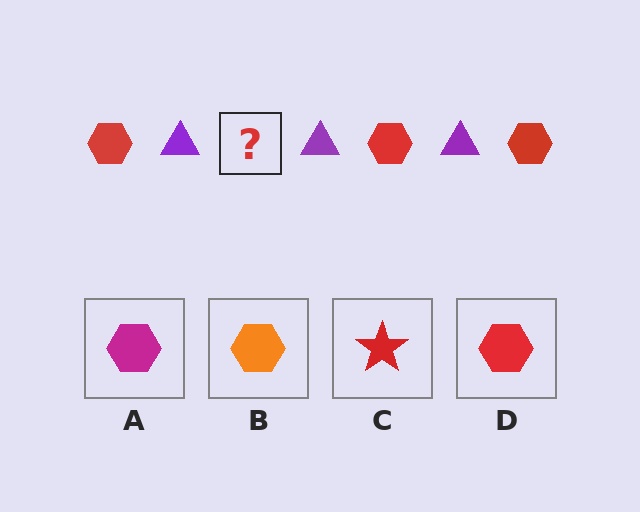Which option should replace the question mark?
Option D.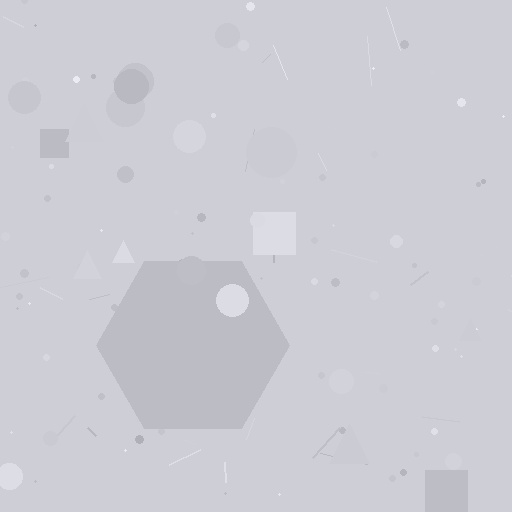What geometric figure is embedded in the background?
A hexagon is embedded in the background.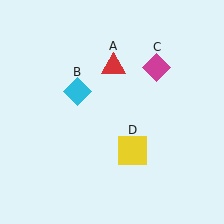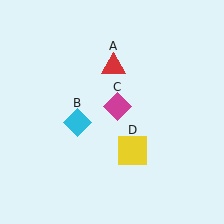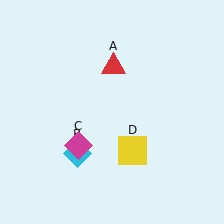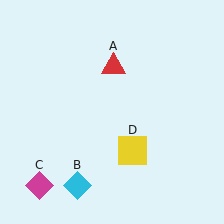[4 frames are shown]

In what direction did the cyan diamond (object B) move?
The cyan diamond (object B) moved down.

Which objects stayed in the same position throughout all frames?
Red triangle (object A) and yellow square (object D) remained stationary.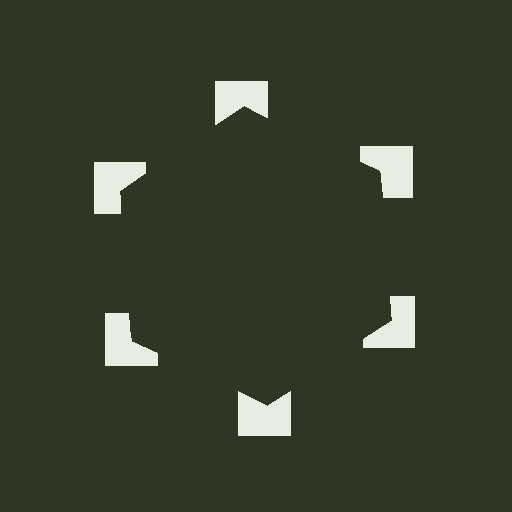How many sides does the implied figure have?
6 sides.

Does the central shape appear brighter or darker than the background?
It typically appears slightly darker than the background, even though no actual brightness change is drawn.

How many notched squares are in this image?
There are 6 — one at each vertex of the illusory hexagon.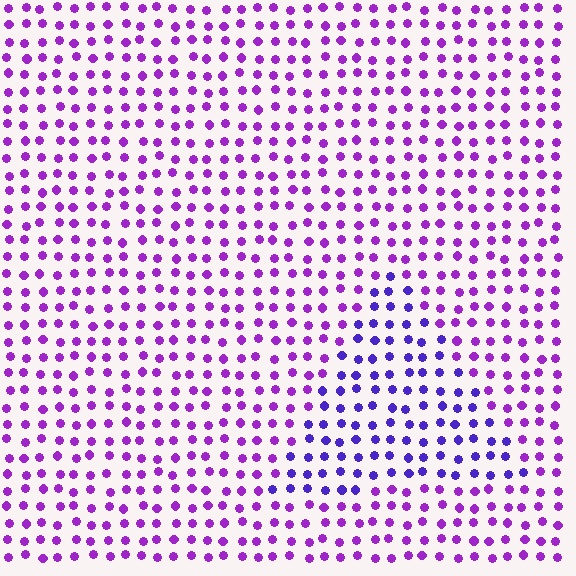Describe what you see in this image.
The image is filled with small purple elements in a uniform arrangement. A triangle-shaped region is visible where the elements are tinted to a slightly different hue, forming a subtle color boundary.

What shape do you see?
I see a triangle.